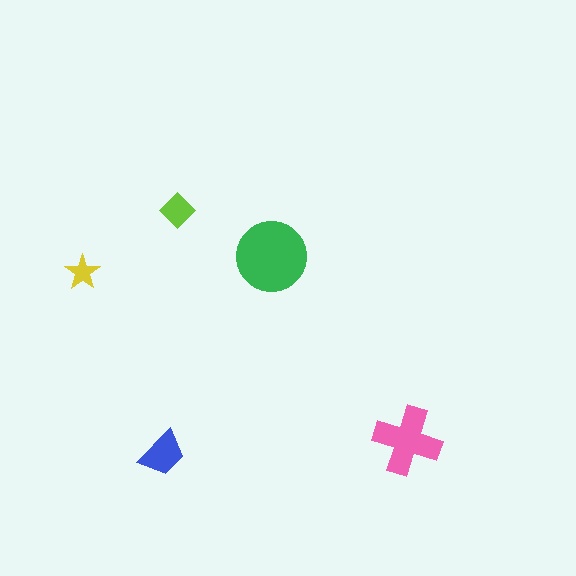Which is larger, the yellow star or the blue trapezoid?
The blue trapezoid.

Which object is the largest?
The green circle.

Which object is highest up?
The lime diamond is topmost.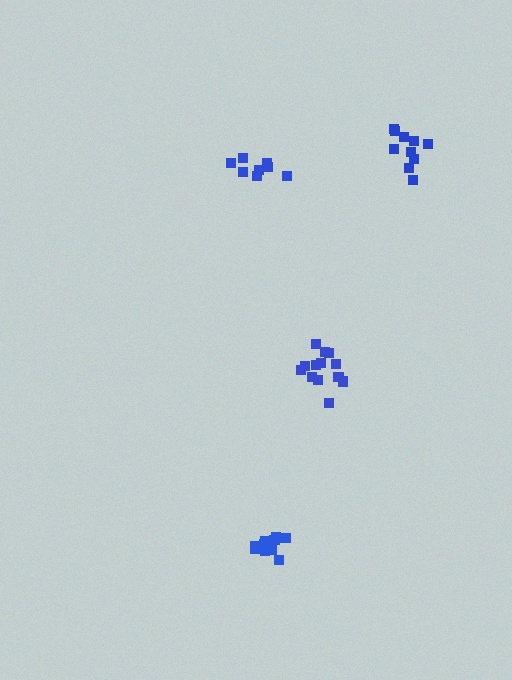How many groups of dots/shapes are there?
There are 4 groups.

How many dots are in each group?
Group 1: 11 dots, Group 2: 14 dots, Group 3: 8 dots, Group 4: 10 dots (43 total).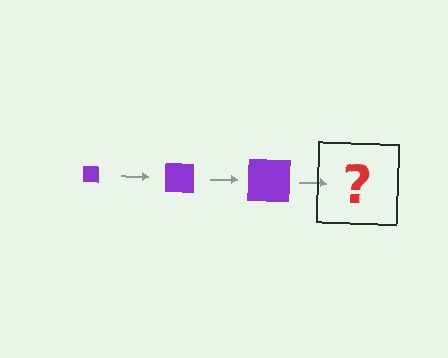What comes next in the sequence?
The next element should be a purple square, larger than the previous one.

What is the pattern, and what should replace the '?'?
The pattern is that the square gets progressively larger each step. The '?' should be a purple square, larger than the previous one.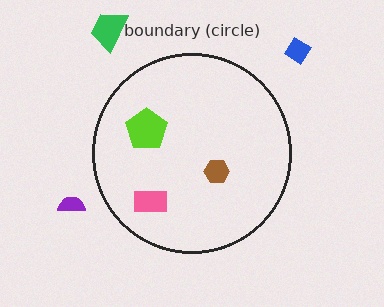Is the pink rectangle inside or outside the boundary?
Inside.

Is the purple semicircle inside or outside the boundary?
Outside.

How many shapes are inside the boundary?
3 inside, 3 outside.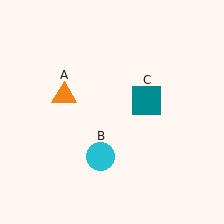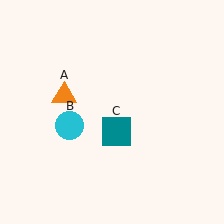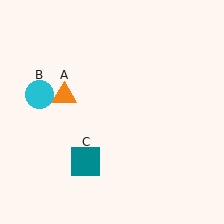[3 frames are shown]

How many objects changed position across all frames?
2 objects changed position: cyan circle (object B), teal square (object C).